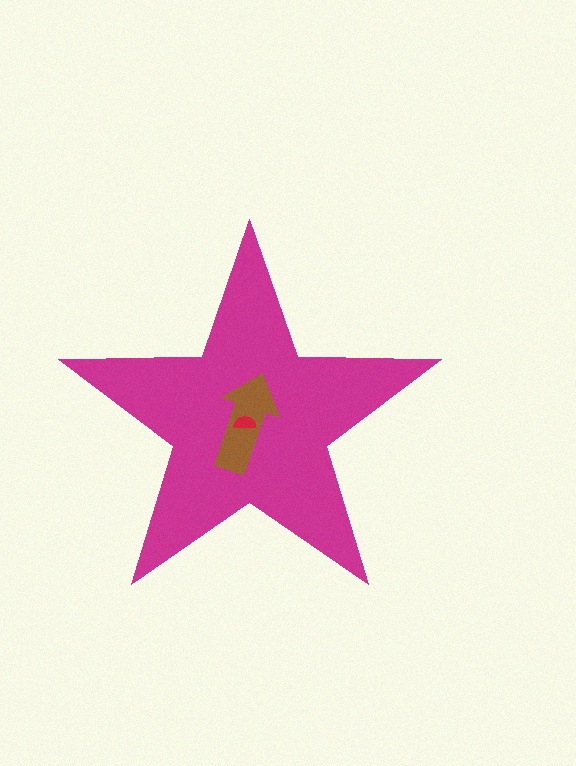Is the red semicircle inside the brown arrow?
Yes.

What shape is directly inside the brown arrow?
The red semicircle.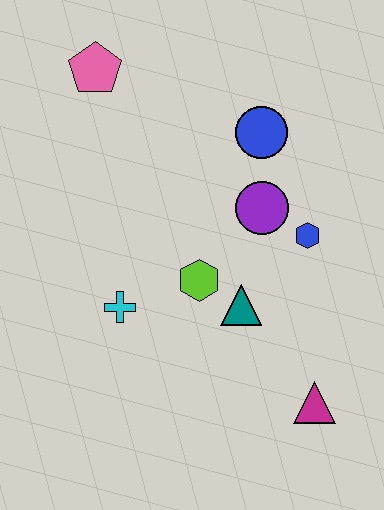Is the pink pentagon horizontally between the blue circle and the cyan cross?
No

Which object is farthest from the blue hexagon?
The pink pentagon is farthest from the blue hexagon.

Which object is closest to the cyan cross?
The lime hexagon is closest to the cyan cross.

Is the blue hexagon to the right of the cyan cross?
Yes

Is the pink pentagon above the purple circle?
Yes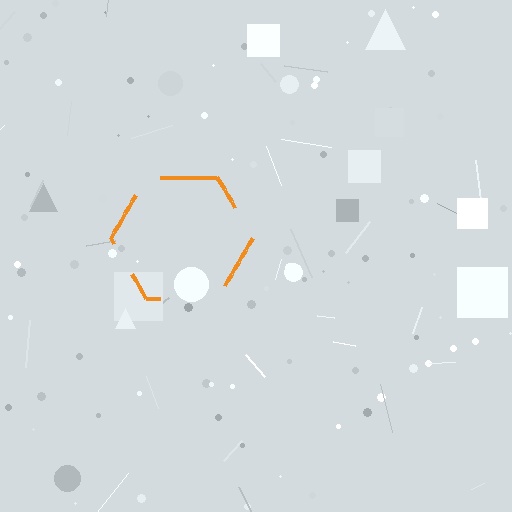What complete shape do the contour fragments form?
The contour fragments form a hexagon.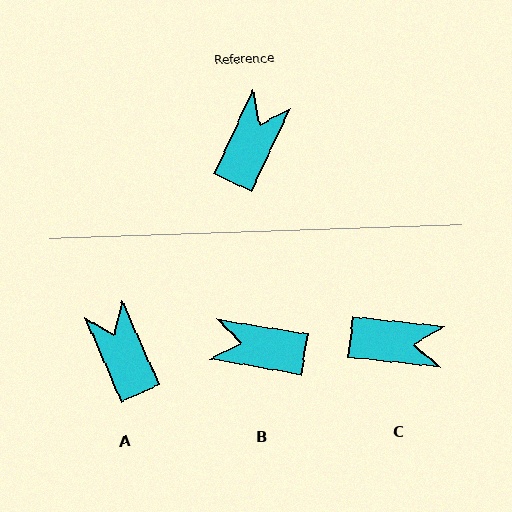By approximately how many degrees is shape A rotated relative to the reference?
Approximately 49 degrees counter-clockwise.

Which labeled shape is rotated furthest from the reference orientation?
B, about 106 degrees away.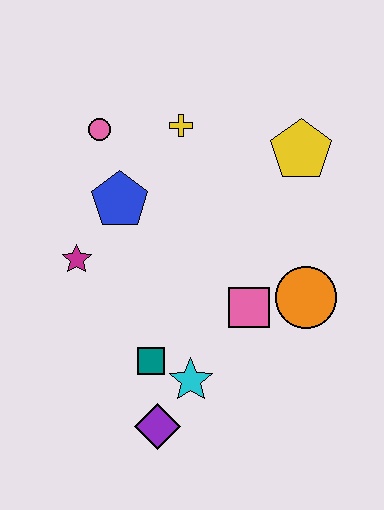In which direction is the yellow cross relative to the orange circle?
The yellow cross is above the orange circle.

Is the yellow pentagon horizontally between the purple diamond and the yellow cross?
No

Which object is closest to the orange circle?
The pink square is closest to the orange circle.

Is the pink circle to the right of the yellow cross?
No